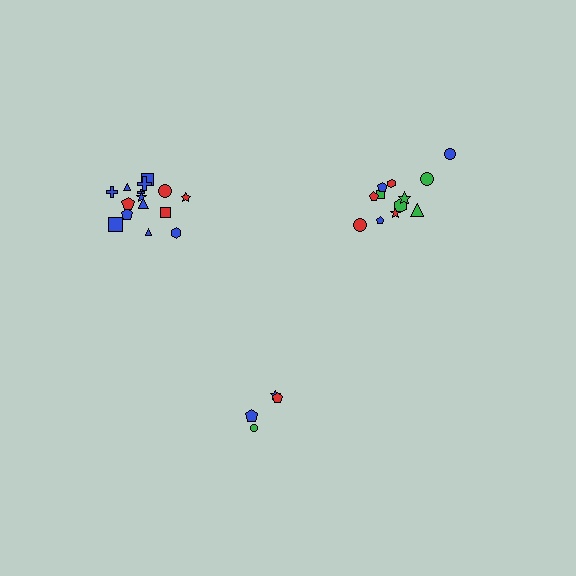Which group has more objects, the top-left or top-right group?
The top-left group.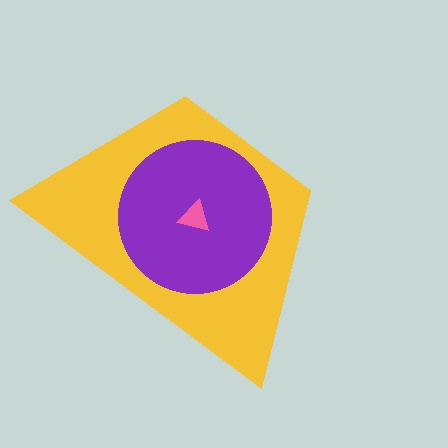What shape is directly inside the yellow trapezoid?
The purple circle.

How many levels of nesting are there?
3.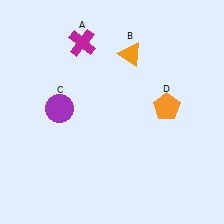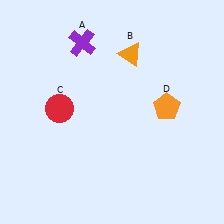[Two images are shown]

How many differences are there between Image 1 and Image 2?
There are 2 differences between the two images.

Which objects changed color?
A changed from magenta to purple. C changed from purple to red.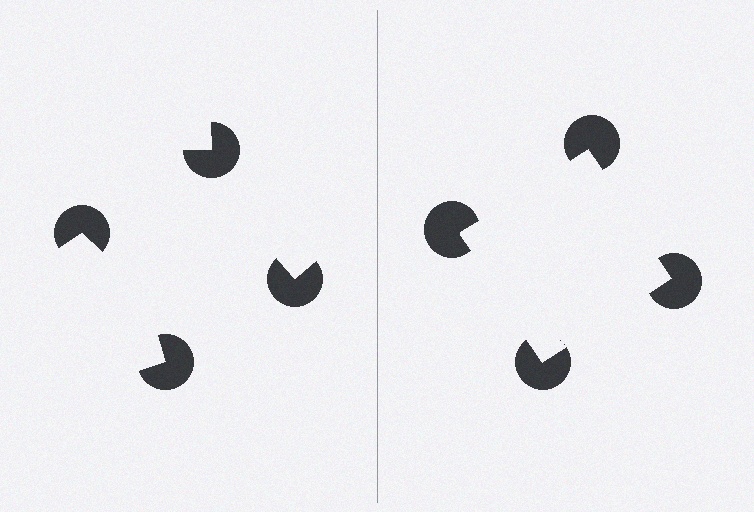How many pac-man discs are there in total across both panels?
8 — 4 on each side.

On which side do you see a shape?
An illusory square appears on the right side. On the left side the wedge cuts are rotated, so no coherent shape forms.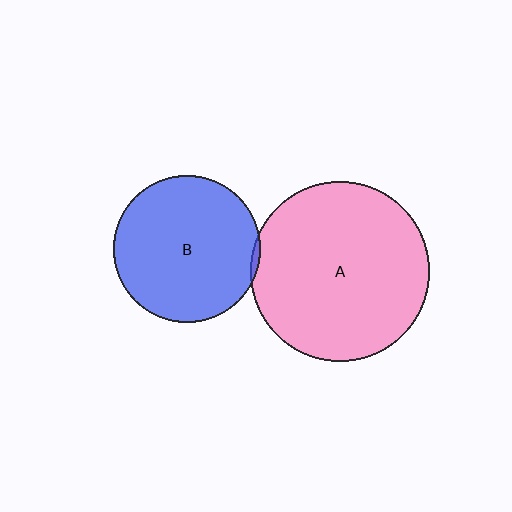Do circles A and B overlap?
Yes.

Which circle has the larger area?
Circle A (pink).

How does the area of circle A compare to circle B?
Approximately 1.5 times.